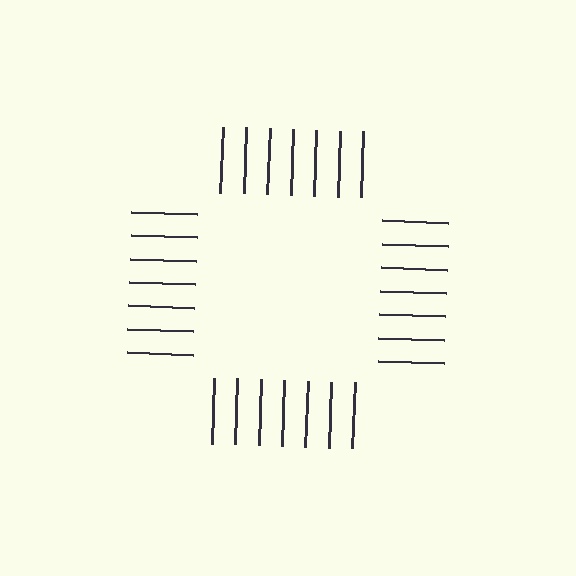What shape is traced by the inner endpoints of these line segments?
An illusory square — the line segments terminate on its edges but no continuous stroke is drawn.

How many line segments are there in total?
28 — 7 along each of the 4 edges.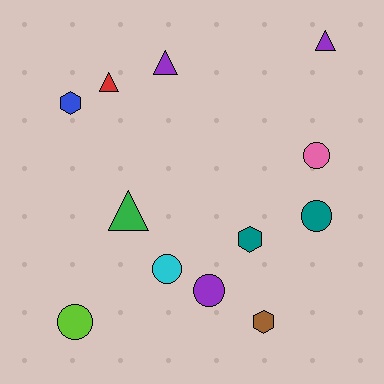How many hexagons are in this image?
There are 3 hexagons.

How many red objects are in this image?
There is 1 red object.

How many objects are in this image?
There are 12 objects.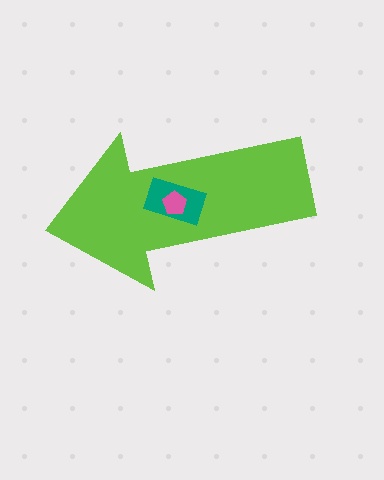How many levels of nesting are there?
3.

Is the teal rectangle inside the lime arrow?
Yes.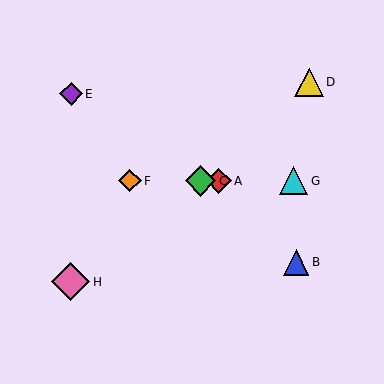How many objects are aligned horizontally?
4 objects (A, C, F, G) are aligned horizontally.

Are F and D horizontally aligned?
No, F is at y≈181 and D is at y≈82.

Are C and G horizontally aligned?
Yes, both are at y≈181.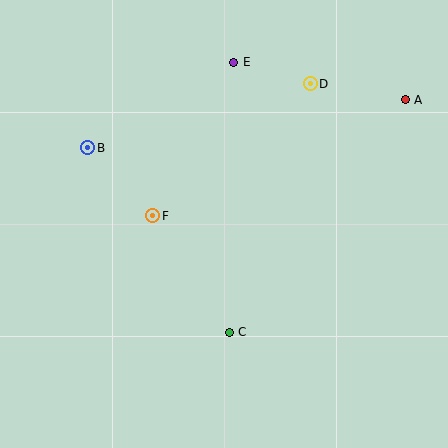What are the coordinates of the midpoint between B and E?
The midpoint between B and E is at (161, 105).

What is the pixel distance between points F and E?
The distance between F and E is 174 pixels.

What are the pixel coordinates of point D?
Point D is at (310, 84).